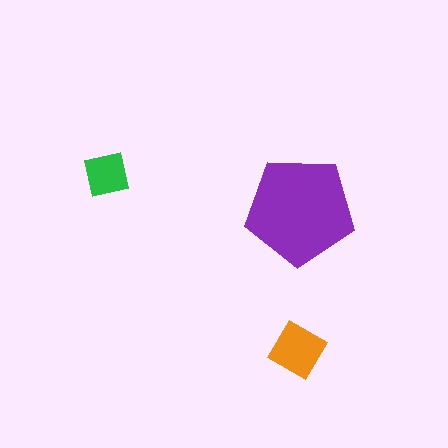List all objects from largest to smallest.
The purple pentagon, the orange diamond, the green square.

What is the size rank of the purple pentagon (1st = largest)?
1st.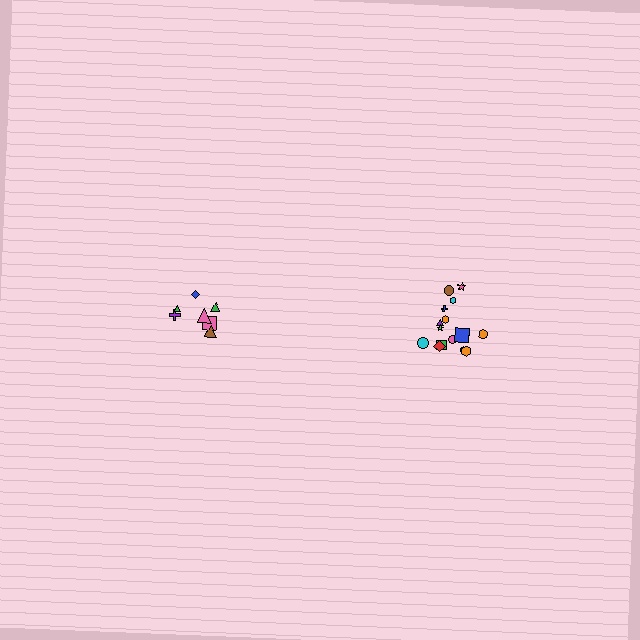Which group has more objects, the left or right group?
The right group.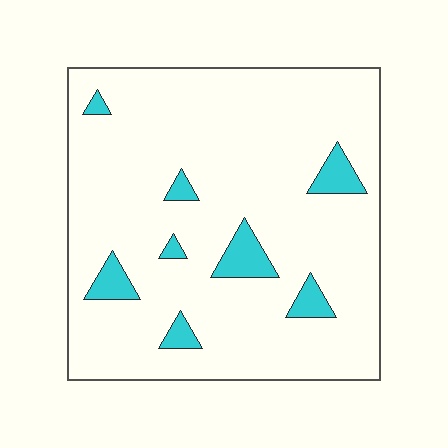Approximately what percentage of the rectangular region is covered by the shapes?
Approximately 10%.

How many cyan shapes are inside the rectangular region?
8.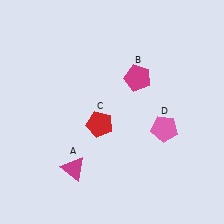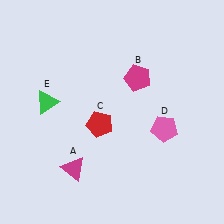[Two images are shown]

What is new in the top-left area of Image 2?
A green triangle (E) was added in the top-left area of Image 2.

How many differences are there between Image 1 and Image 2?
There is 1 difference between the two images.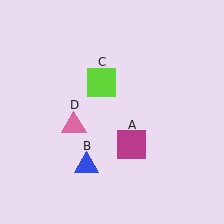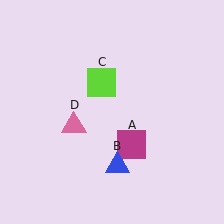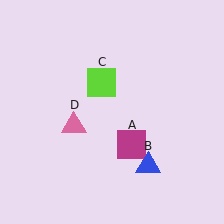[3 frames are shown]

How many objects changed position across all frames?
1 object changed position: blue triangle (object B).